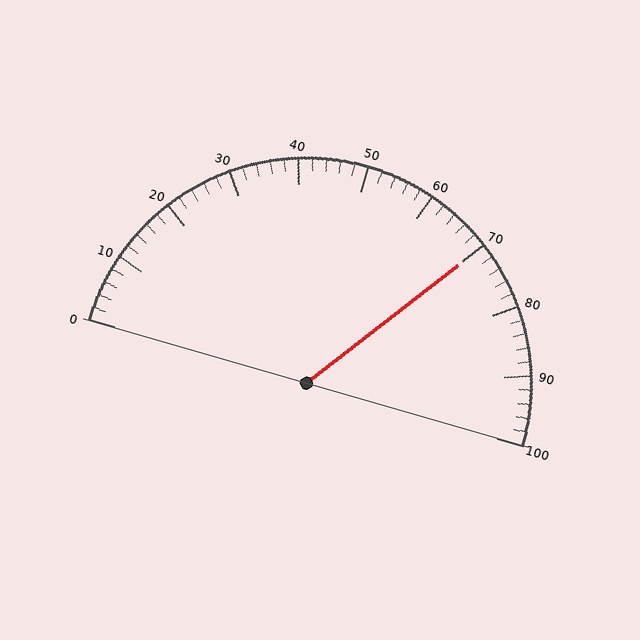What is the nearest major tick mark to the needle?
The nearest major tick mark is 70.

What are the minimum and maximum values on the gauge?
The gauge ranges from 0 to 100.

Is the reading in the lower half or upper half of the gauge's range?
The reading is in the upper half of the range (0 to 100).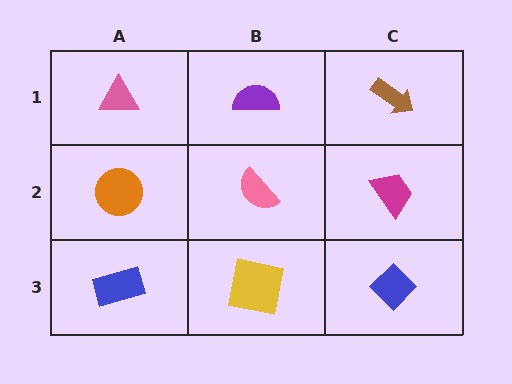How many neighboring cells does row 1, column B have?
3.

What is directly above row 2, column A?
A pink triangle.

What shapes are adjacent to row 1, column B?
A pink semicircle (row 2, column B), a pink triangle (row 1, column A), a brown arrow (row 1, column C).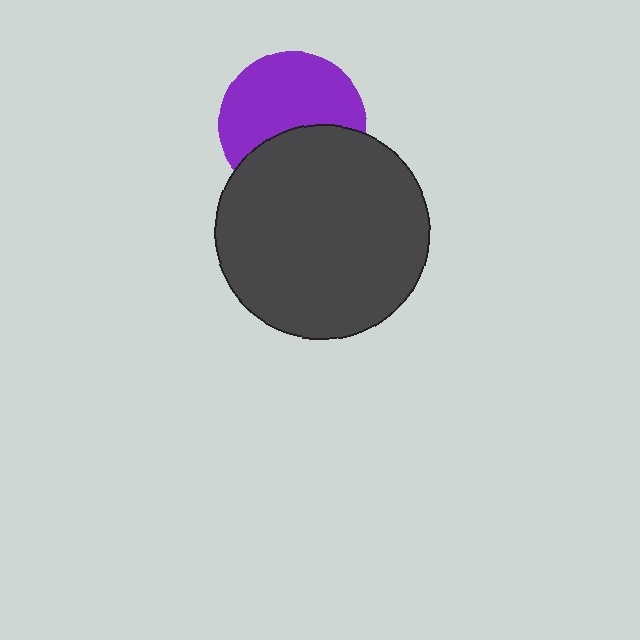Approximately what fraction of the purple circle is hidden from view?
Roughly 40% of the purple circle is hidden behind the dark gray circle.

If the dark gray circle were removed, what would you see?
You would see the complete purple circle.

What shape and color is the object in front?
The object in front is a dark gray circle.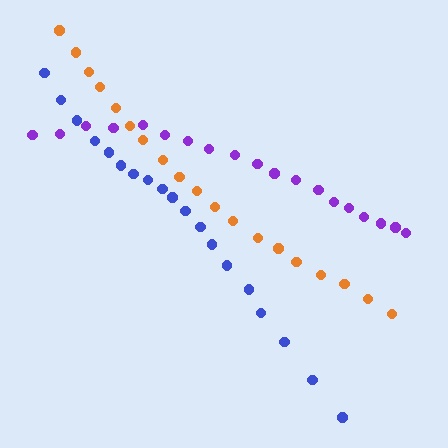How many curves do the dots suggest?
There are 3 distinct paths.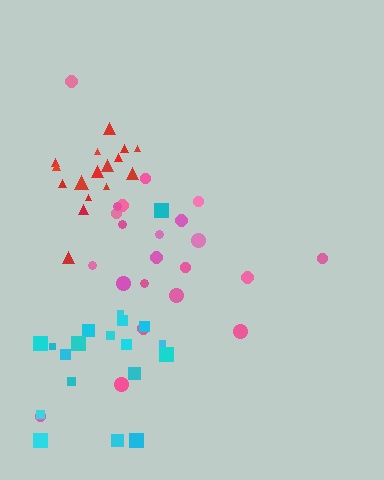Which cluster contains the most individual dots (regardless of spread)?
Pink (22).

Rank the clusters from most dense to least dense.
red, cyan, pink.